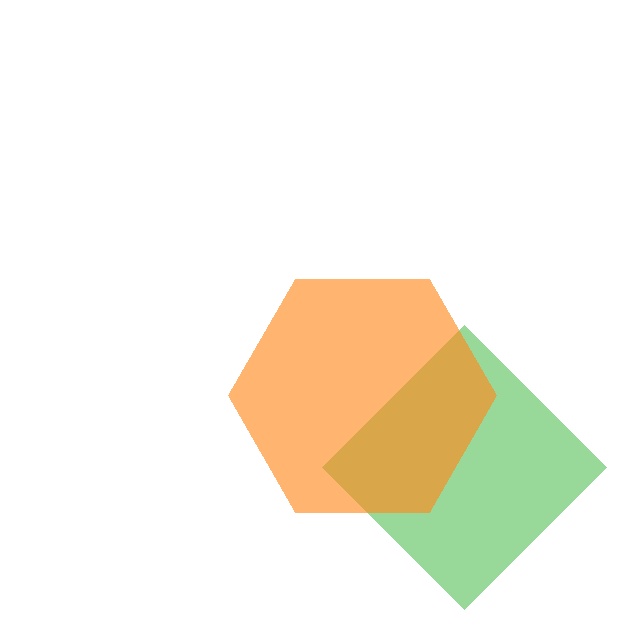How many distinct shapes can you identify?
There are 2 distinct shapes: a green diamond, an orange hexagon.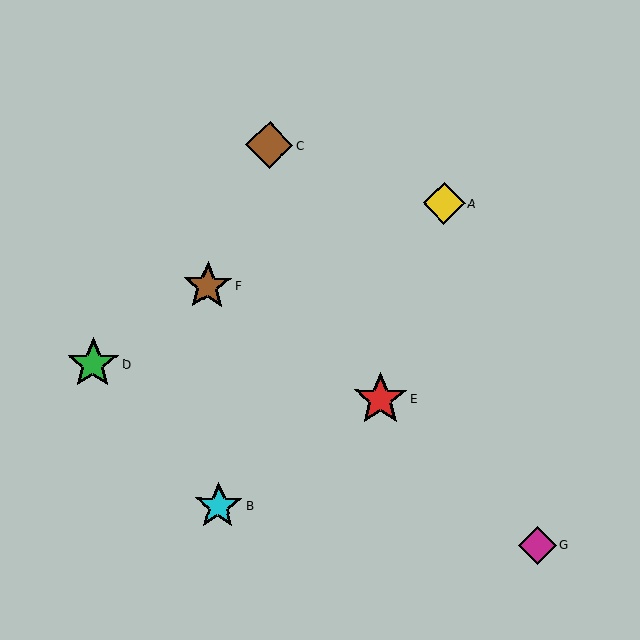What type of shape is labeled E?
Shape E is a red star.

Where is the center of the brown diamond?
The center of the brown diamond is at (269, 145).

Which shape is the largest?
The red star (labeled E) is the largest.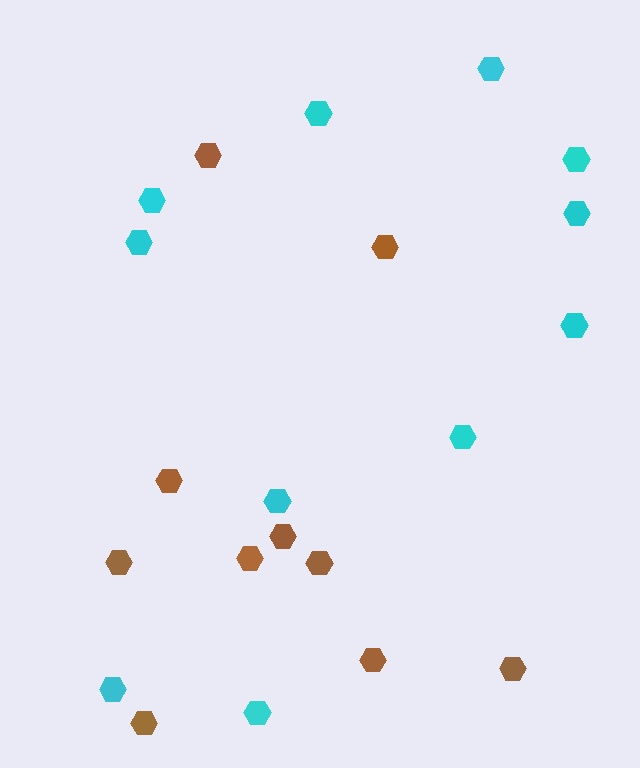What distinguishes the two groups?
There are 2 groups: one group of cyan hexagons (11) and one group of brown hexagons (10).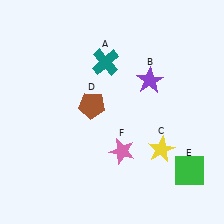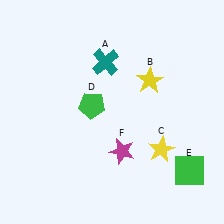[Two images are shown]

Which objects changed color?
B changed from purple to yellow. D changed from brown to green. F changed from pink to magenta.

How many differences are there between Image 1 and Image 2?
There are 3 differences between the two images.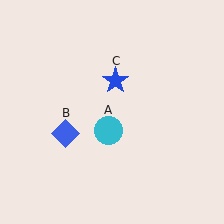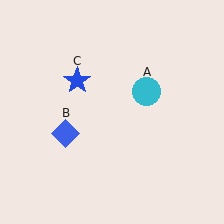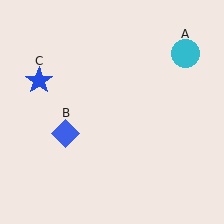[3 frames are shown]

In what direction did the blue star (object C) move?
The blue star (object C) moved left.